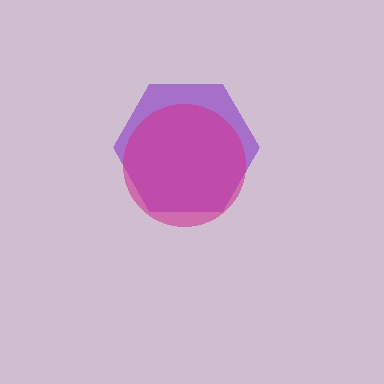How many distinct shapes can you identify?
There are 2 distinct shapes: a purple hexagon, a magenta circle.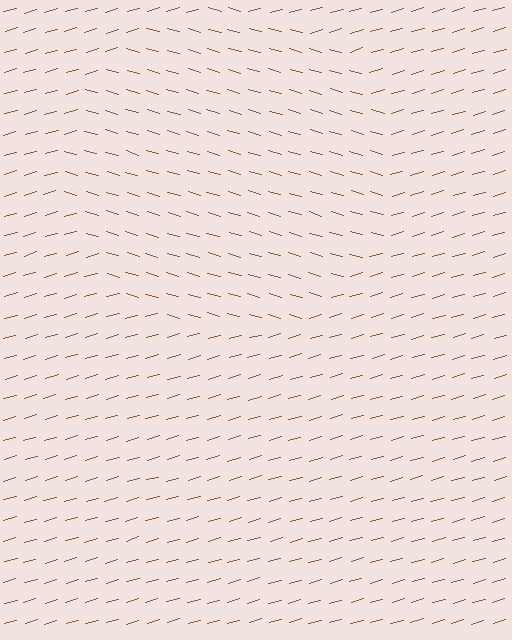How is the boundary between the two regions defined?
The boundary is defined purely by a change in line orientation (approximately 32 degrees difference). All lines are the same color and thickness.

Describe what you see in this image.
The image is filled with small brown line segments. A circle region in the image has lines oriented differently from the surrounding lines, creating a visible texture boundary.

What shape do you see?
I see a circle.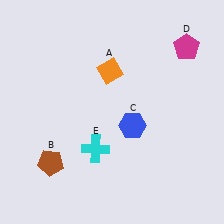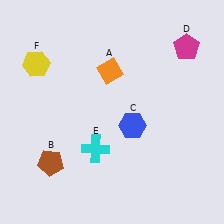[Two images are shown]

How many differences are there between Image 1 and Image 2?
There is 1 difference between the two images.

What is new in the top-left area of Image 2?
A yellow hexagon (F) was added in the top-left area of Image 2.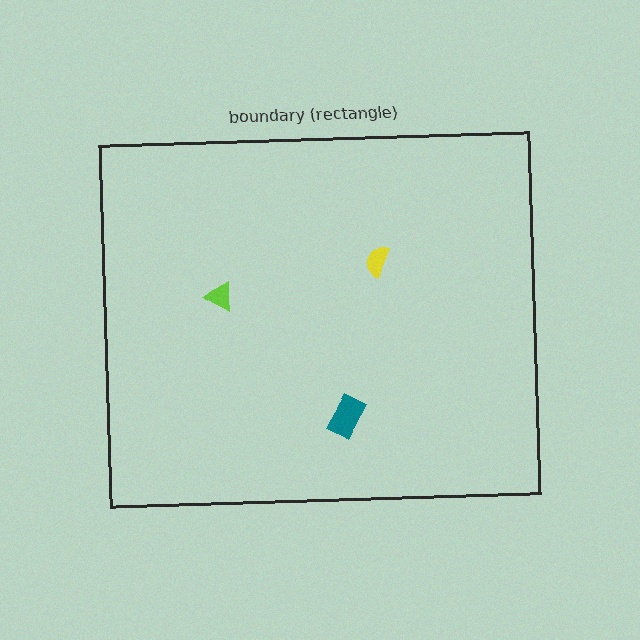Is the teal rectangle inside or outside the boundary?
Inside.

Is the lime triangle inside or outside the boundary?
Inside.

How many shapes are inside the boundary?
3 inside, 0 outside.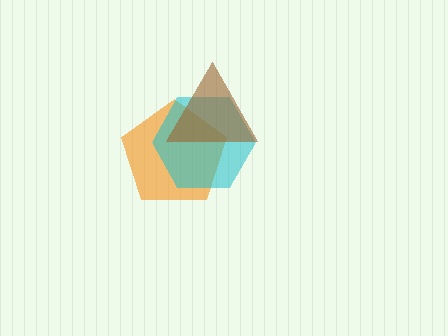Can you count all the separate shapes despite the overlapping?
Yes, there are 3 separate shapes.